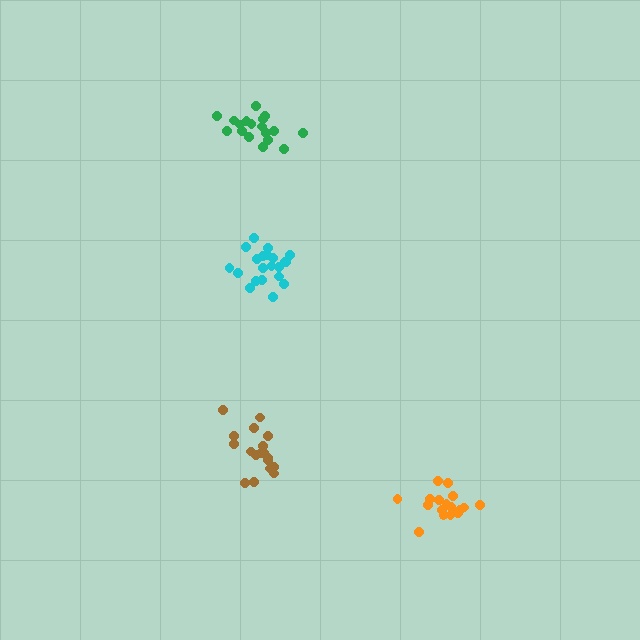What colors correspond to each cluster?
The clusters are colored: cyan, green, orange, brown.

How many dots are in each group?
Group 1: 21 dots, Group 2: 18 dots, Group 3: 18 dots, Group 4: 19 dots (76 total).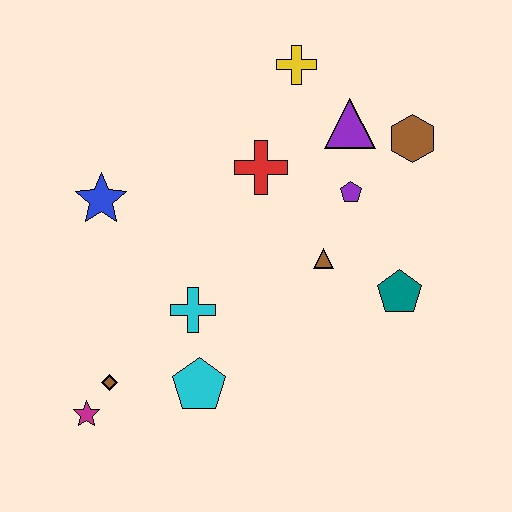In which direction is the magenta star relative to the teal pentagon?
The magenta star is to the left of the teal pentagon.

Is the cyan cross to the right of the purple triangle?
No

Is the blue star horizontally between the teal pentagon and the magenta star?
Yes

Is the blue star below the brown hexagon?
Yes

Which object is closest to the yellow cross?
The purple triangle is closest to the yellow cross.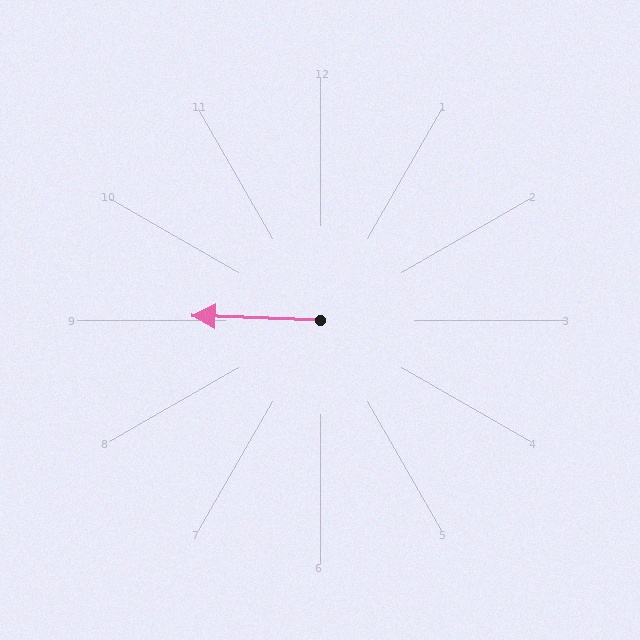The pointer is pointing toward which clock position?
Roughly 9 o'clock.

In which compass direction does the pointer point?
West.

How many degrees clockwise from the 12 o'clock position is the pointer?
Approximately 272 degrees.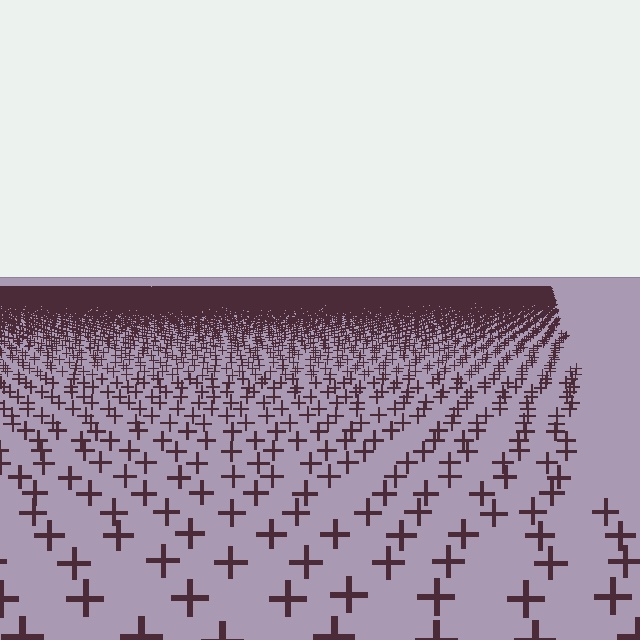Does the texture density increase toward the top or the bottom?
Density increases toward the top.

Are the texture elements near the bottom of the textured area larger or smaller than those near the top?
Larger. Near the bottom, elements are closer to the viewer and appear at a bigger on-screen size.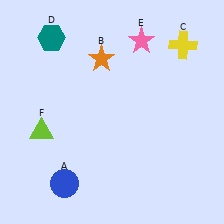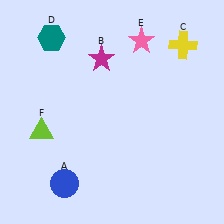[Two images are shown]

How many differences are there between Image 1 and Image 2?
There is 1 difference between the two images.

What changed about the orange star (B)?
In Image 1, B is orange. In Image 2, it changed to magenta.